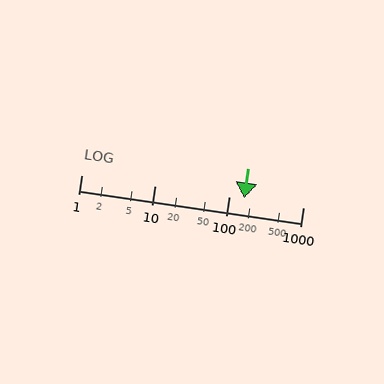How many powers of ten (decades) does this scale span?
The scale spans 3 decades, from 1 to 1000.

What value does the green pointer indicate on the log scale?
The pointer indicates approximately 160.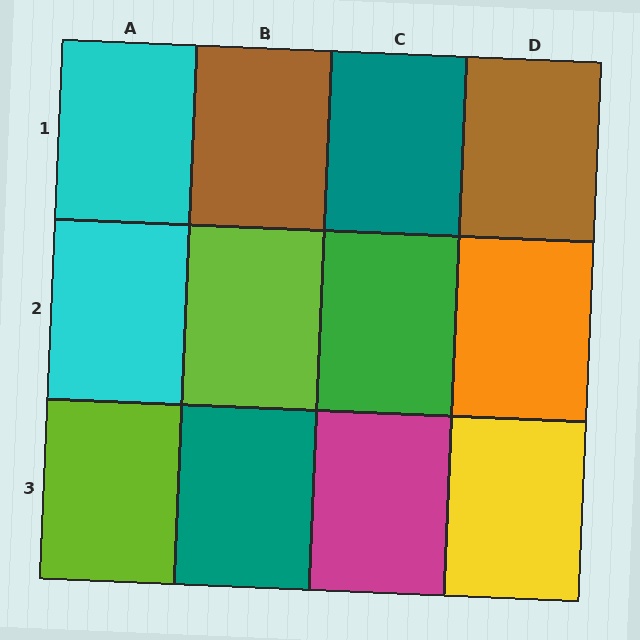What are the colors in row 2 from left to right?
Cyan, lime, green, orange.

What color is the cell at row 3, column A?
Lime.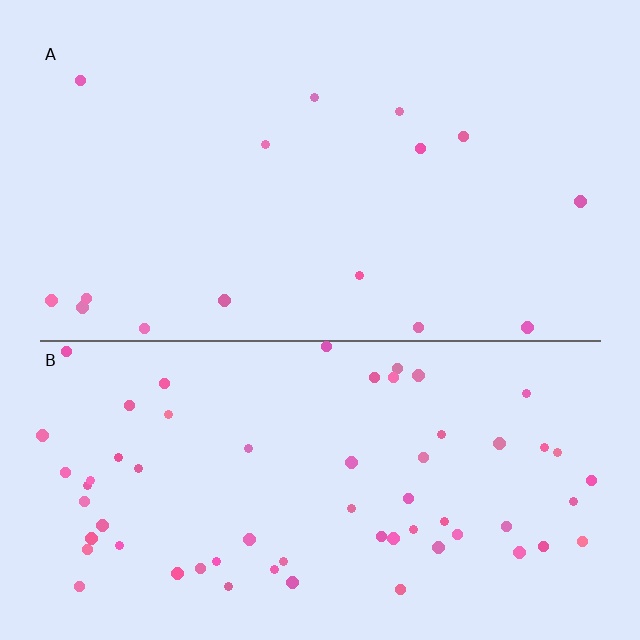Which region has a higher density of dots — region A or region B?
B (the bottom).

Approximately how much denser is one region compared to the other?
Approximately 4.0× — region B over region A.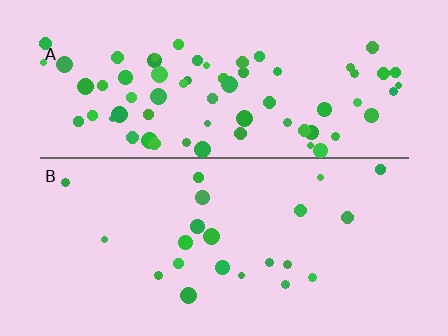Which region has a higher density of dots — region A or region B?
A (the top).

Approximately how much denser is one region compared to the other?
Approximately 3.2× — region A over region B.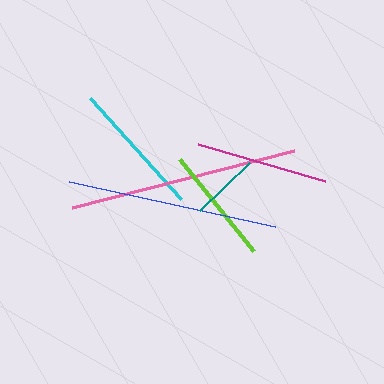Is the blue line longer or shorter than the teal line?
The blue line is longer than the teal line.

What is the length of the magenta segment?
The magenta segment is approximately 132 pixels long.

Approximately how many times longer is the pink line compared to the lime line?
The pink line is approximately 1.9 times the length of the lime line.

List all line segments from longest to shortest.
From longest to shortest: pink, blue, cyan, magenta, lime, teal.